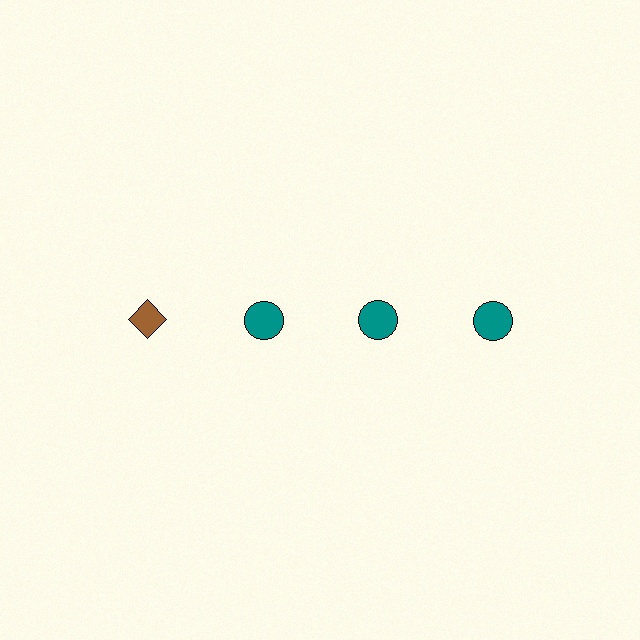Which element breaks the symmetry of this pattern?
The brown diamond in the top row, leftmost column breaks the symmetry. All other shapes are teal circles.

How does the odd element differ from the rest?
It differs in both color (brown instead of teal) and shape (diamond instead of circle).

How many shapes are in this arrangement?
There are 4 shapes arranged in a grid pattern.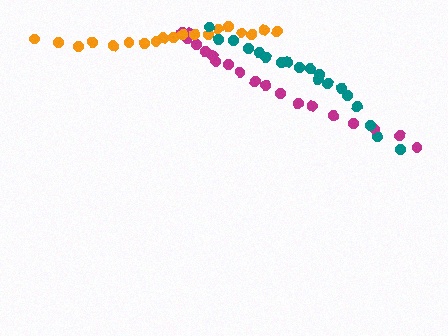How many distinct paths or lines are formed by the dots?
There are 3 distinct paths.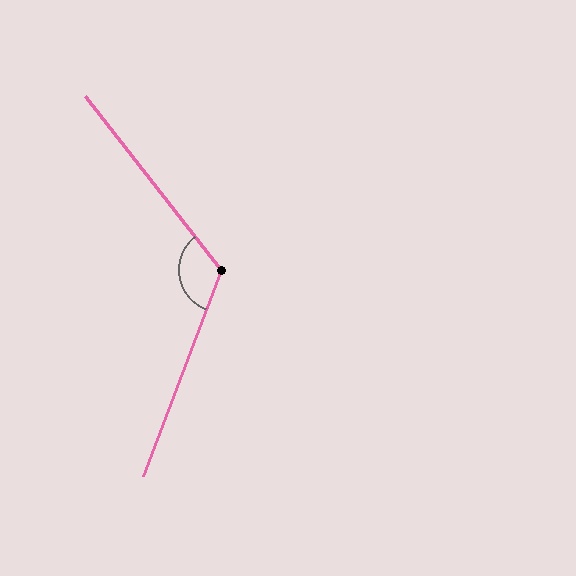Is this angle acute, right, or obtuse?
It is obtuse.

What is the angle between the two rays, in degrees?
Approximately 121 degrees.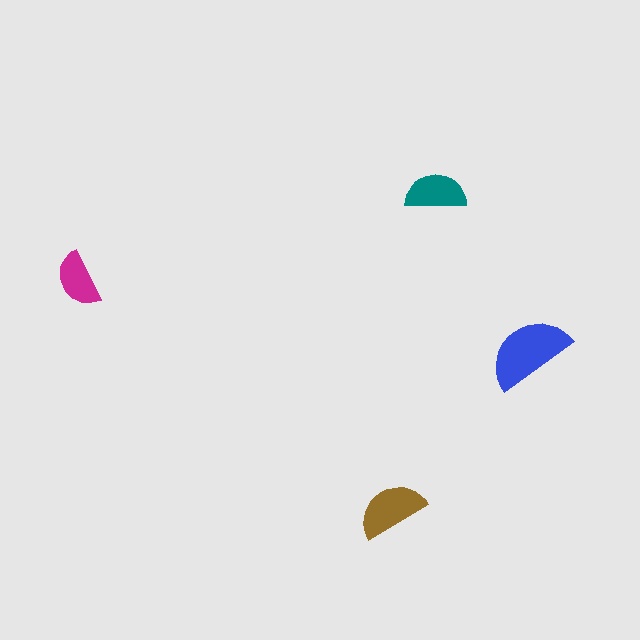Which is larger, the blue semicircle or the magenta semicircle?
The blue one.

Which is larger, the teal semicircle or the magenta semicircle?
The teal one.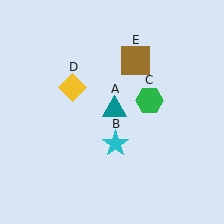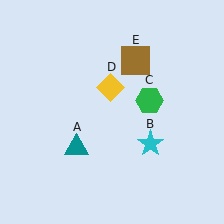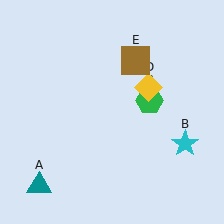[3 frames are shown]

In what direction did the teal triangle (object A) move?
The teal triangle (object A) moved down and to the left.